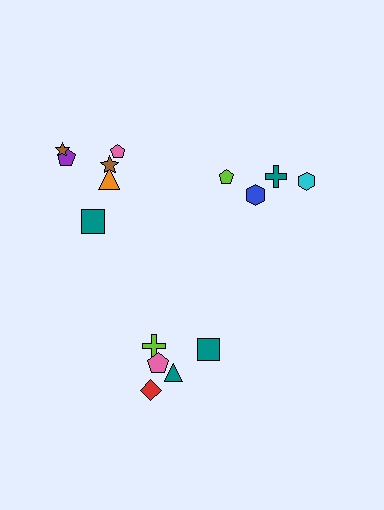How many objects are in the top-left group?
There are 6 objects.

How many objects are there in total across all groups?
There are 15 objects.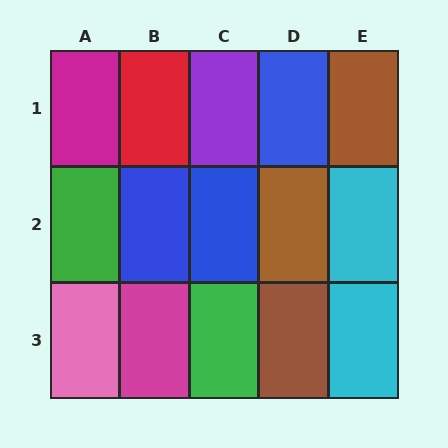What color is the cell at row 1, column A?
Magenta.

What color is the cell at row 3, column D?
Brown.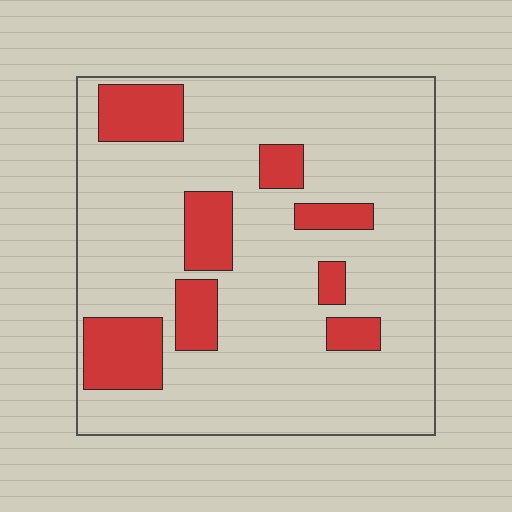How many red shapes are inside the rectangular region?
8.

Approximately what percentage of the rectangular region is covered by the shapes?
Approximately 20%.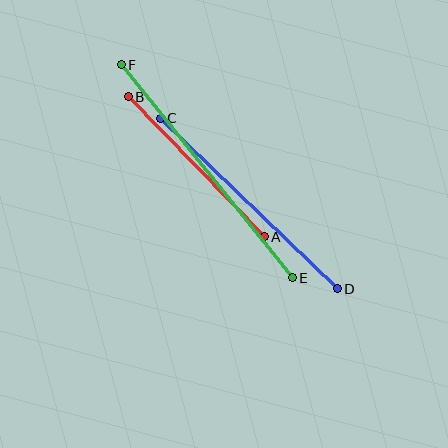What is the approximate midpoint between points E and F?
The midpoint is at approximately (207, 171) pixels.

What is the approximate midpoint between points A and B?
The midpoint is at approximately (196, 167) pixels.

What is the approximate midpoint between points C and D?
The midpoint is at approximately (249, 203) pixels.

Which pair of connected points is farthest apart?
Points E and F are farthest apart.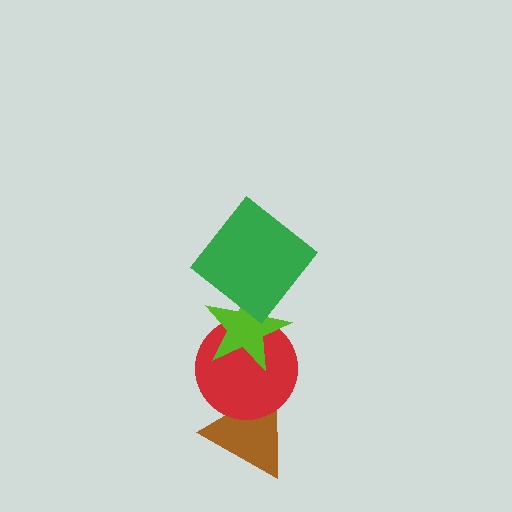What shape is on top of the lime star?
The green diamond is on top of the lime star.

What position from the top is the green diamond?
The green diamond is 1st from the top.